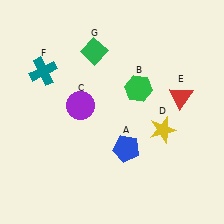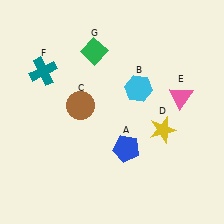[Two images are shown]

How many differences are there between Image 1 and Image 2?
There are 3 differences between the two images.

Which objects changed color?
B changed from green to cyan. C changed from purple to brown. E changed from red to pink.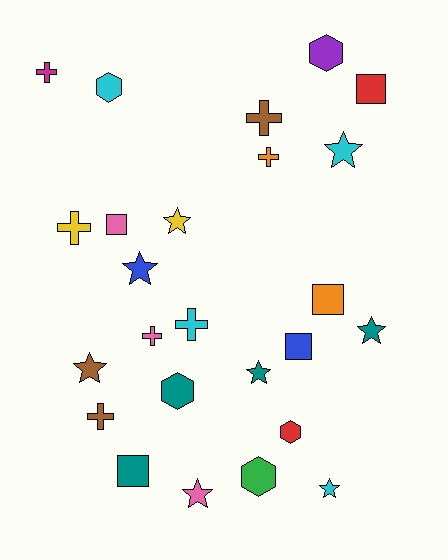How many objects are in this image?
There are 25 objects.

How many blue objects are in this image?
There are 2 blue objects.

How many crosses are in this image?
There are 7 crosses.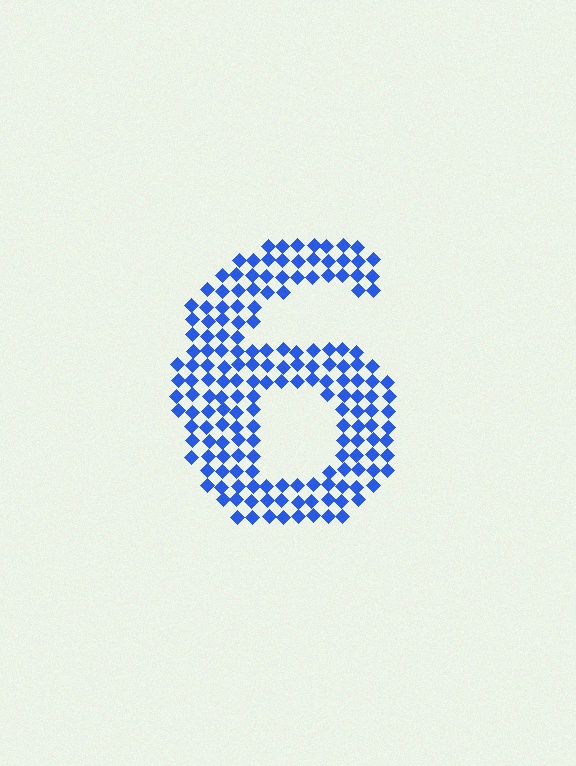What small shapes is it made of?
It is made of small diamonds.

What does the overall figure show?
The overall figure shows the digit 6.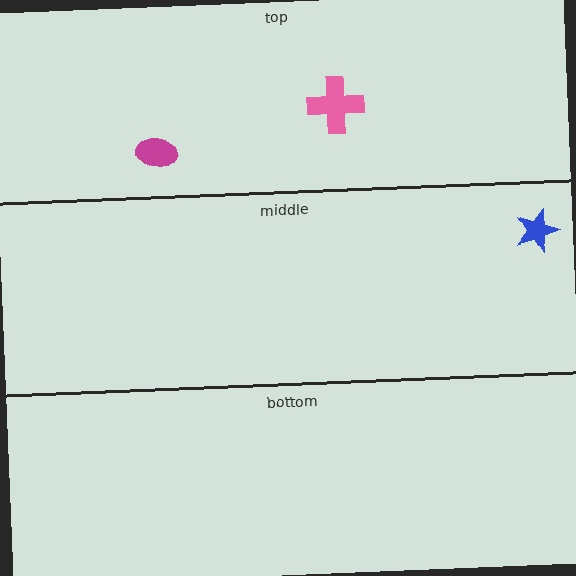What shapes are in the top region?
The pink cross, the magenta ellipse.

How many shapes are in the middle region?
1.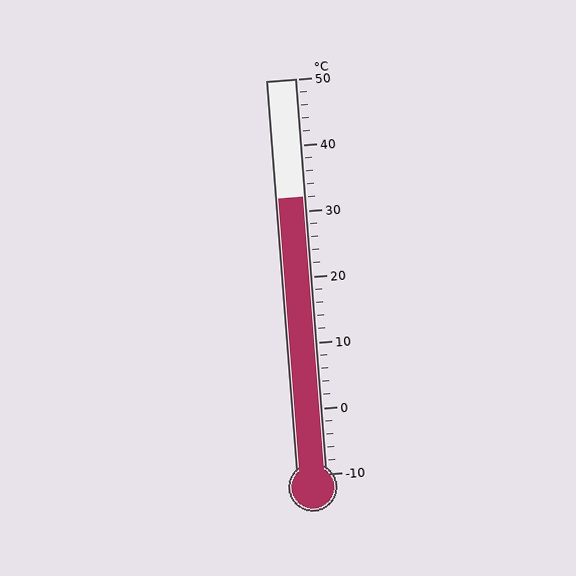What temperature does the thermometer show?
The thermometer shows approximately 32°C.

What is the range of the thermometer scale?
The thermometer scale ranges from -10°C to 50°C.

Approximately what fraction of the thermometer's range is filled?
The thermometer is filled to approximately 70% of its range.